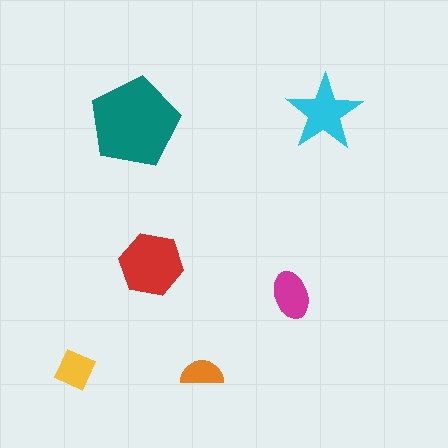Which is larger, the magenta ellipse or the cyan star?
The cyan star.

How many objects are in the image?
There are 6 objects in the image.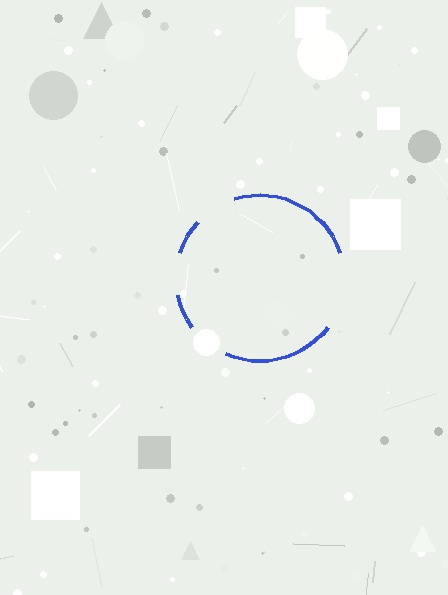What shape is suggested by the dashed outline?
The dashed outline suggests a circle.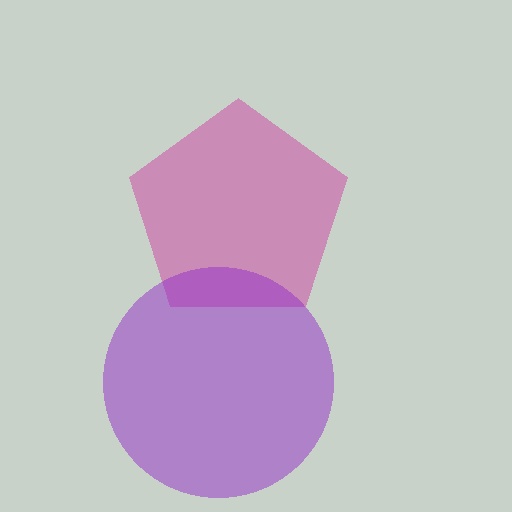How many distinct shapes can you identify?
There are 2 distinct shapes: a magenta pentagon, a purple circle.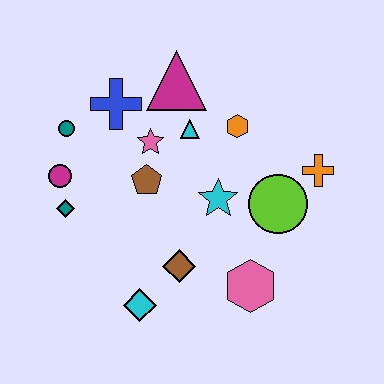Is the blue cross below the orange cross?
No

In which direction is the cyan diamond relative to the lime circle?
The cyan diamond is to the left of the lime circle.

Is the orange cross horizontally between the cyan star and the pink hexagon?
No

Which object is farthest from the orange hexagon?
The cyan diamond is farthest from the orange hexagon.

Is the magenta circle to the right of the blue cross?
No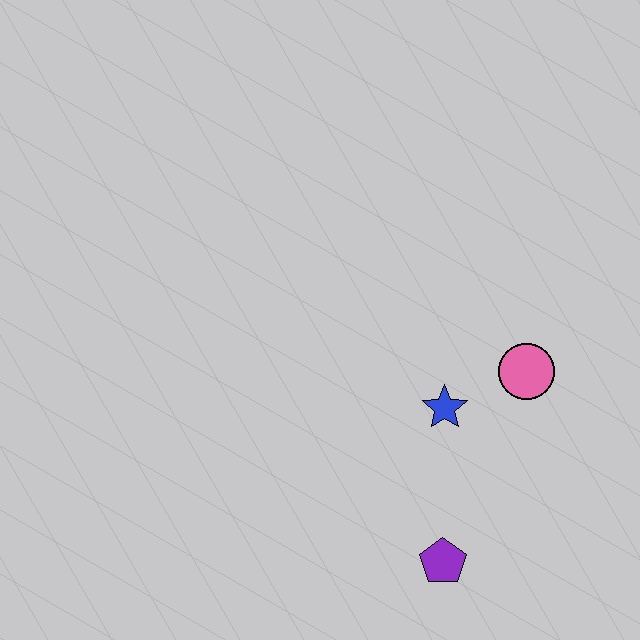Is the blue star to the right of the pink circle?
No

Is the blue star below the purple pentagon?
No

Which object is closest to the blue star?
The pink circle is closest to the blue star.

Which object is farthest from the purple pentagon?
The pink circle is farthest from the purple pentagon.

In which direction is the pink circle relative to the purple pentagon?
The pink circle is above the purple pentagon.